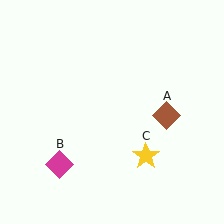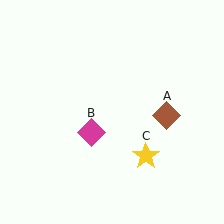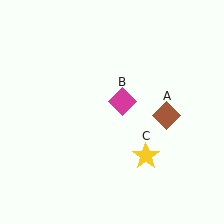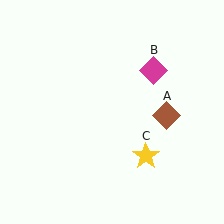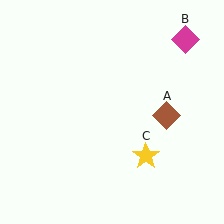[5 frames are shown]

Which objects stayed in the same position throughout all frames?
Brown diamond (object A) and yellow star (object C) remained stationary.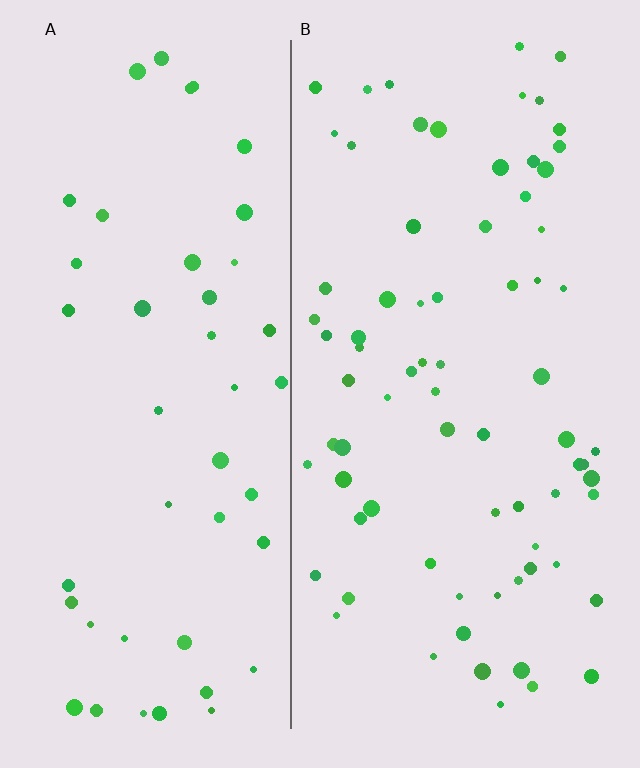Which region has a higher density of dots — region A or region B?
B (the right).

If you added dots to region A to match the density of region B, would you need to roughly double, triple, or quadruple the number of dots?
Approximately double.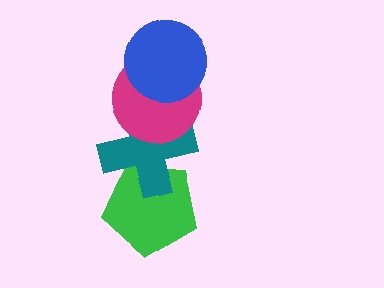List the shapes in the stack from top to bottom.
From top to bottom: the blue circle, the magenta circle, the teal cross, the green pentagon.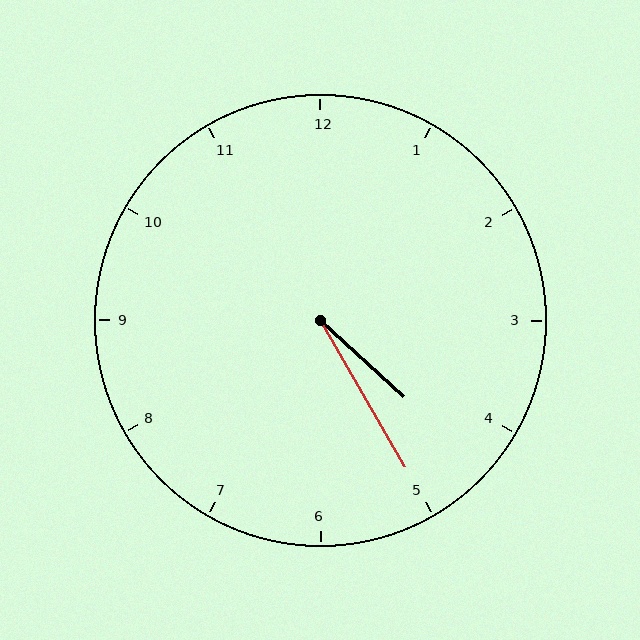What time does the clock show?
4:25.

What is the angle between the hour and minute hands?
Approximately 18 degrees.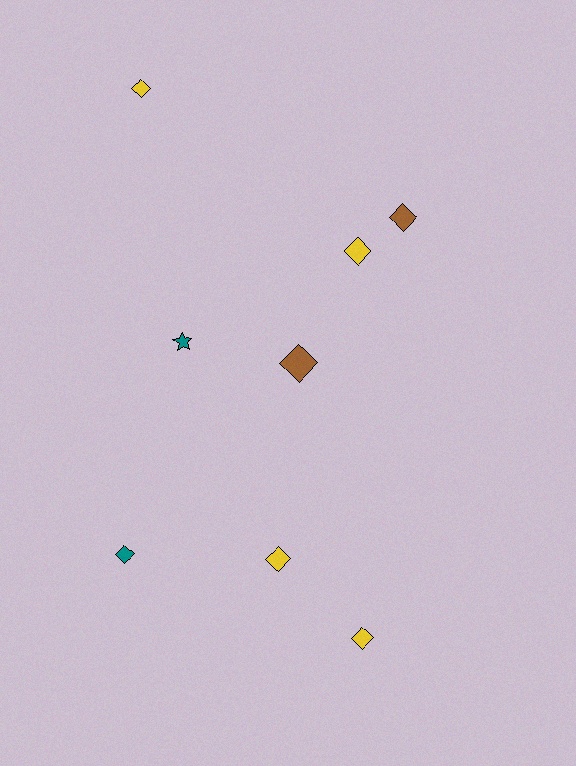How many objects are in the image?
There are 8 objects.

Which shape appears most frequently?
Diamond, with 7 objects.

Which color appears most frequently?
Yellow, with 4 objects.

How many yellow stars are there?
There are no yellow stars.